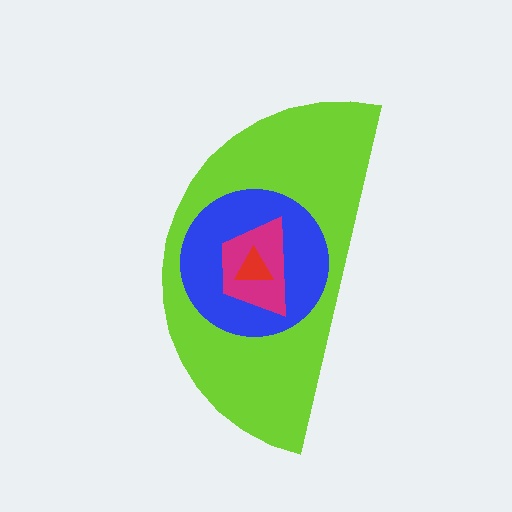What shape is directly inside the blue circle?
The magenta trapezoid.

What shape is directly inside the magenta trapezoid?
The red triangle.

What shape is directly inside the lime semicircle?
The blue circle.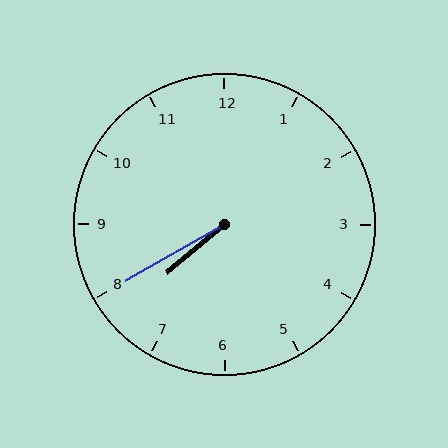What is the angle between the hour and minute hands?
Approximately 10 degrees.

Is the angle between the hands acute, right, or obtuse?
It is acute.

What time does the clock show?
7:40.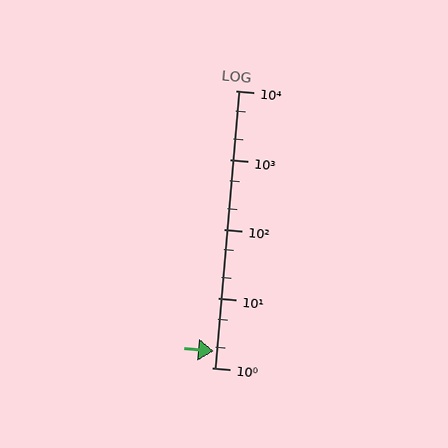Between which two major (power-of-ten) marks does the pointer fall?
The pointer is between 1 and 10.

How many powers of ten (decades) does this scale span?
The scale spans 4 decades, from 1 to 10000.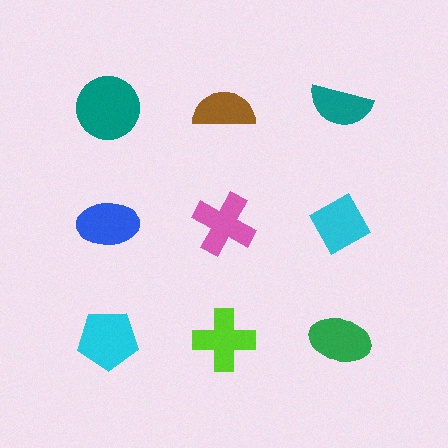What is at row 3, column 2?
A lime cross.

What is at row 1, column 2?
A brown semicircle.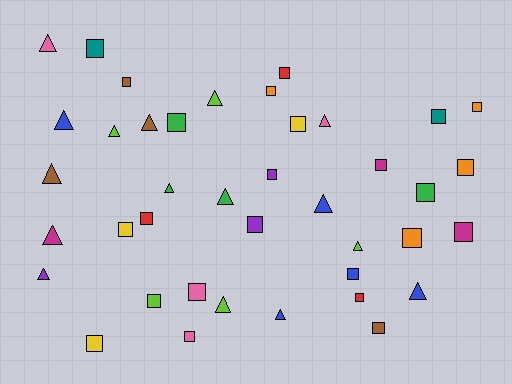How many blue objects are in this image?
There are 5 blue objects.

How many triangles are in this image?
There are 16 triangles.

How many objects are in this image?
There are 40 objects.